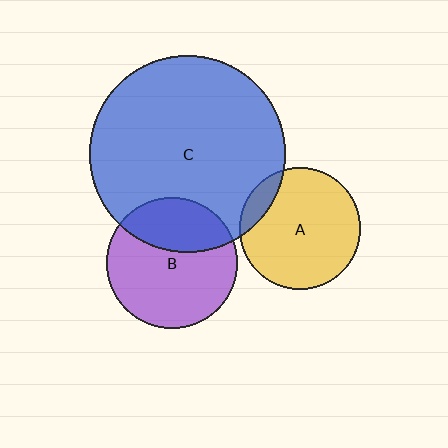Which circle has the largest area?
Circle C (blue).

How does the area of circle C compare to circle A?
Approximately 2.6 times.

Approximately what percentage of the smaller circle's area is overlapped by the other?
Approximately 10%.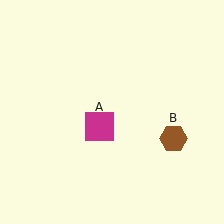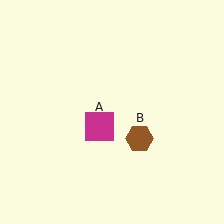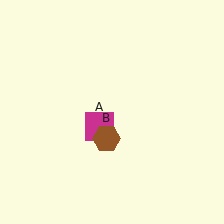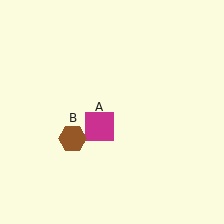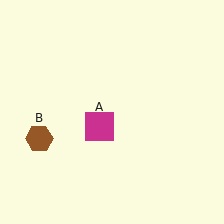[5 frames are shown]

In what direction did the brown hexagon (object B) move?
The brown hexagon (object B) moved left.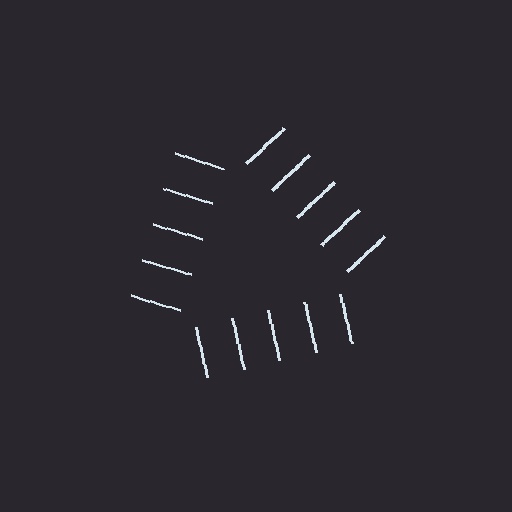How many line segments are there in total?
15 — 5 along each of the 3 edges.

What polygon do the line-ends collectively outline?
An illusory triangle — the line segments terminate on its edges but no continuous stroke is drawn.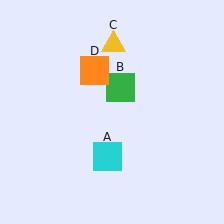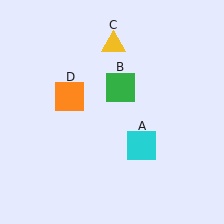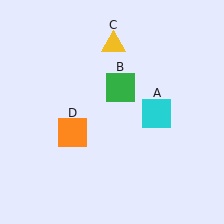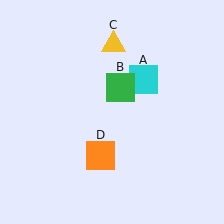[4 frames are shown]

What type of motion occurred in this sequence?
The cyan square (object A), orange square (object D) rotated counterclockwise around the center of the scene.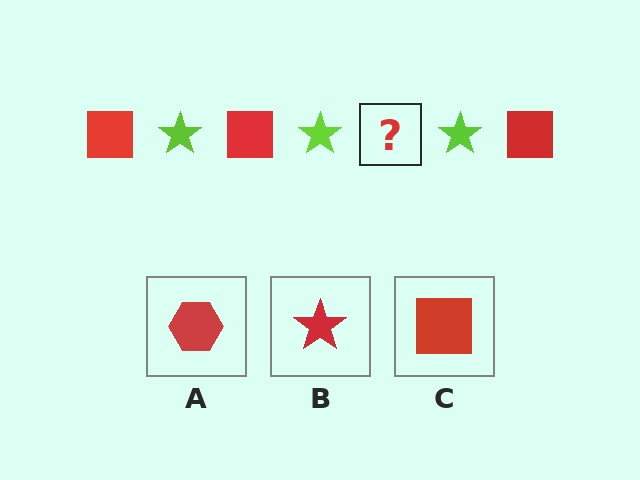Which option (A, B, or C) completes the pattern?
C.